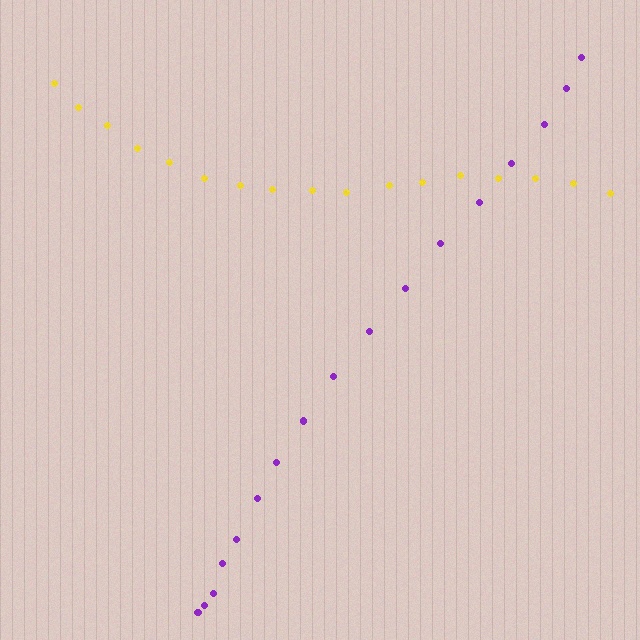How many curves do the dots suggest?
There are 2 distinct paths.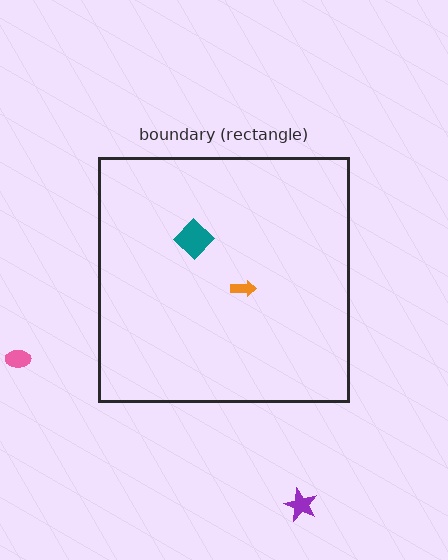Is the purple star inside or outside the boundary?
Outside.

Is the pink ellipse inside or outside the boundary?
Outside.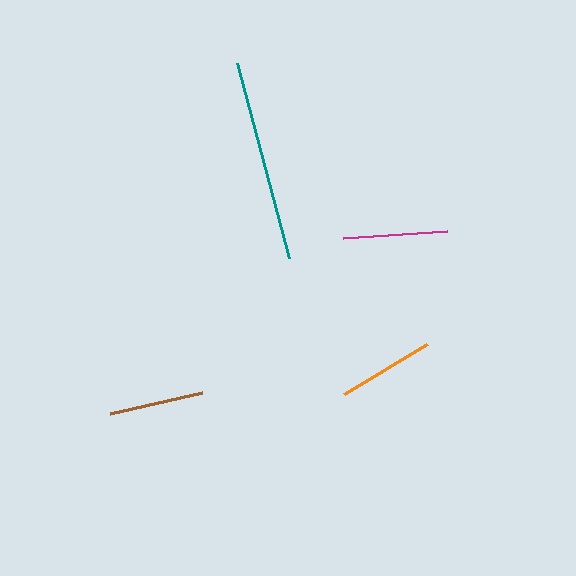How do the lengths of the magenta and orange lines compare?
The magenta and orange lines are approximately the same length.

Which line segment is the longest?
The teal line is the longest at approximately 202 pixels.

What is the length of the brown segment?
The brown segment is approximately 95 pixels long.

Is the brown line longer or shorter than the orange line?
The orange line is longer than the brown line.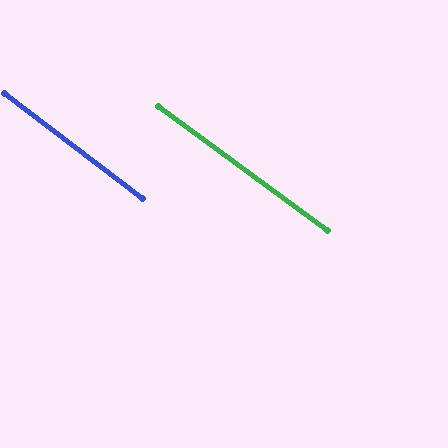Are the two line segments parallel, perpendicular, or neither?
Parallel — their directions differ by only 1.1°.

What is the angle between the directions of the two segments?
Approximately 1 degree.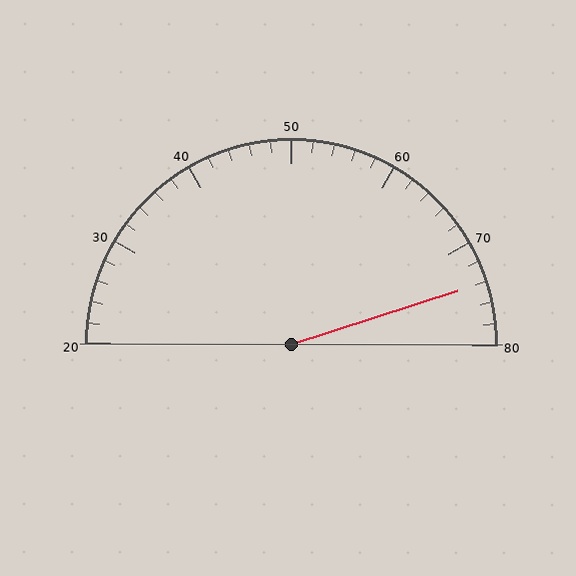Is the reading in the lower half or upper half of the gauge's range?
The reading is in the upper half of the range (20 to 80).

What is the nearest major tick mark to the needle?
The nearest major tick mark is 70.